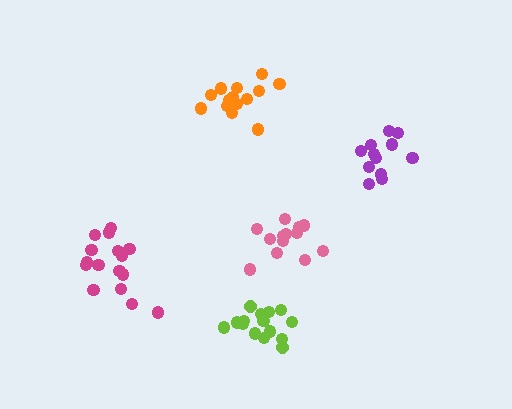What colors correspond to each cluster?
The clusters are colored: orange, purple, pink, lime, magenta.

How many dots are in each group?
Group 1: 15 dots, Group 2: 12 dots, Group 3: 14 dots, Group 4: 15 dots, Group 5: 16 dots (72 total).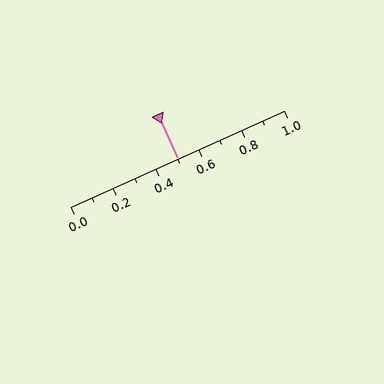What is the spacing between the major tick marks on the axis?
The major ticks are spaced 0.2 apart.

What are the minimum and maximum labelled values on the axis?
The axis runs from 0.0 to 1.0.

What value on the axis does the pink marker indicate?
The marker indicates approximately 0.5.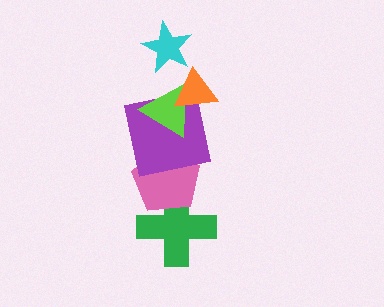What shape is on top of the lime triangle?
The orange triangle is on top of the lime triangle.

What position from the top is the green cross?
The green cross is 6th from the top.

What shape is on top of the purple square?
The lime triangle is on top of the purple square.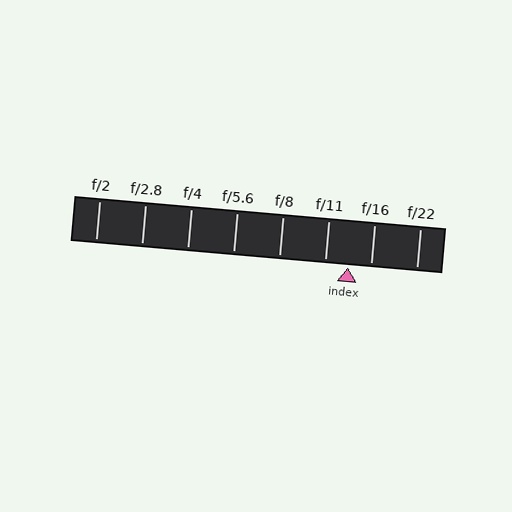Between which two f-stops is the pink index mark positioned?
The index mark is between f/11 and f/16.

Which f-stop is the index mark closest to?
The index mark is closest to f/16.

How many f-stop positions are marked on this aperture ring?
There are 8 f-stop positions marked.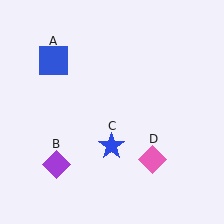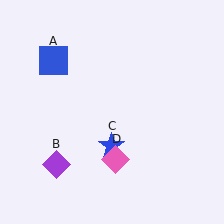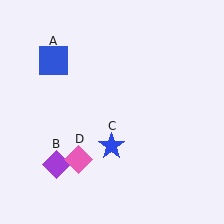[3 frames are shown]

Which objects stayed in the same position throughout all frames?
Blue square (object A) and purple diamond (object B) and blue star (object C) remained stationary.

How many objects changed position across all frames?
1 object changed position: pink diamond (object D).